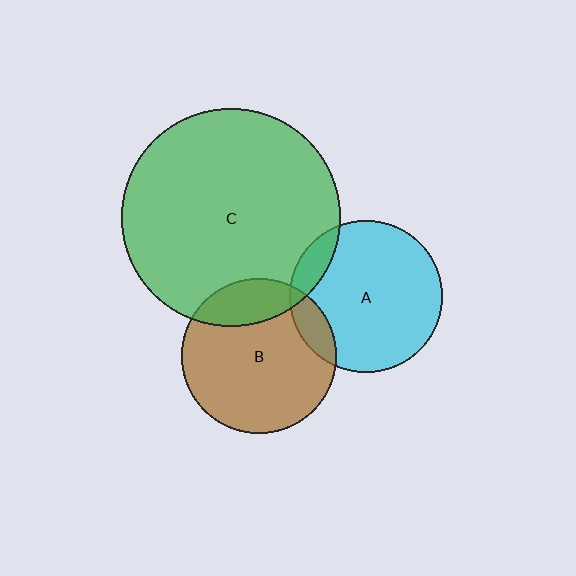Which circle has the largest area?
Circle C (green).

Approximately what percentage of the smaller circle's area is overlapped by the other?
Approximately 10%.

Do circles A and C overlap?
Yes.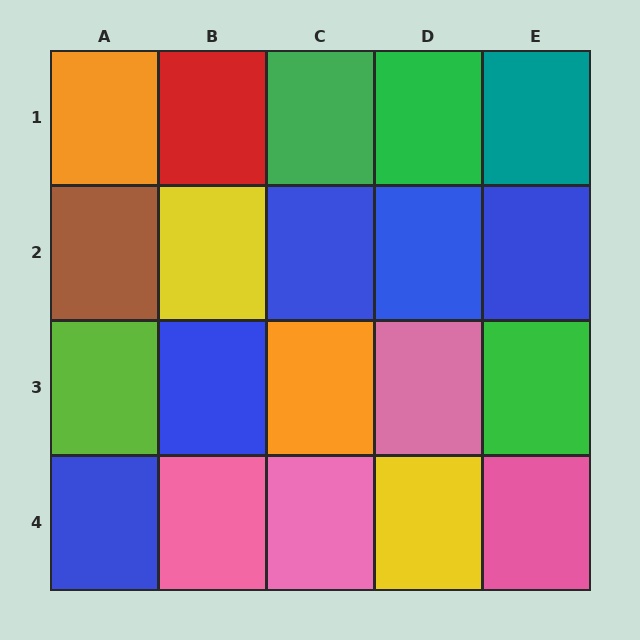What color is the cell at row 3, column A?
Lime.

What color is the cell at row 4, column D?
Yellow.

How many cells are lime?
1 cell is lime.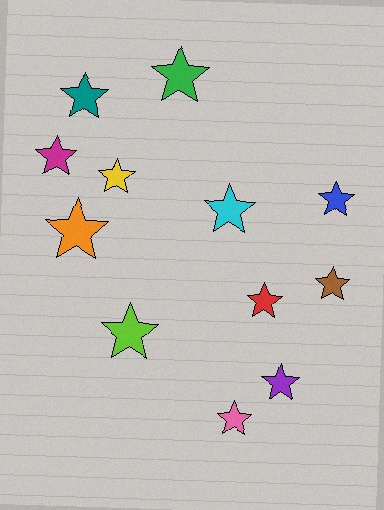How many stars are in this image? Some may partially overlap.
There are 12 stars.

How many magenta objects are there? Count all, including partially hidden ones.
There is 1 magenta object.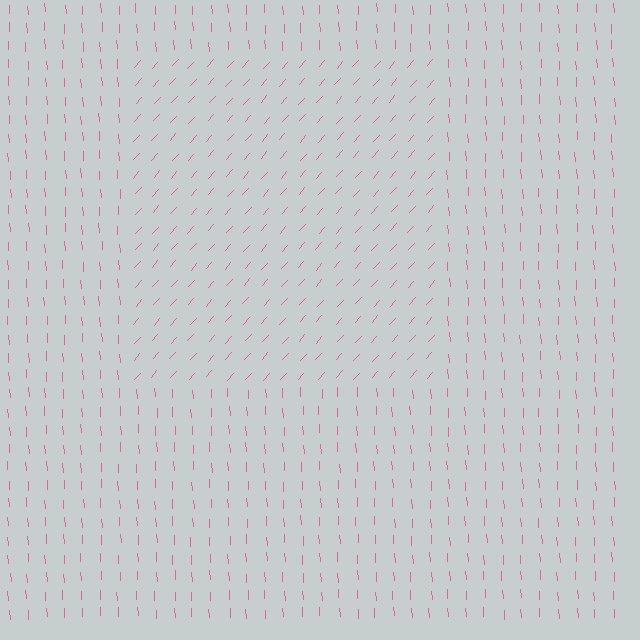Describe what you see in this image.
The image is filled with small pink line segments. A rectangle region in the image has lines oriented differently from the surrounding lines, creating a visible texture boundary.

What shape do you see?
I see a rectangle.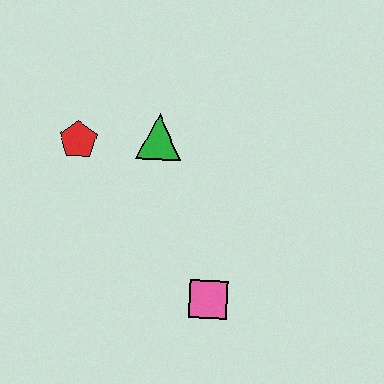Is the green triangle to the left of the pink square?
Yes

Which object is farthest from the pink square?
The red pentagon is farthest from the pink square.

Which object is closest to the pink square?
The green triangle is closest to the pink square.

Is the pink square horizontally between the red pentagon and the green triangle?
No